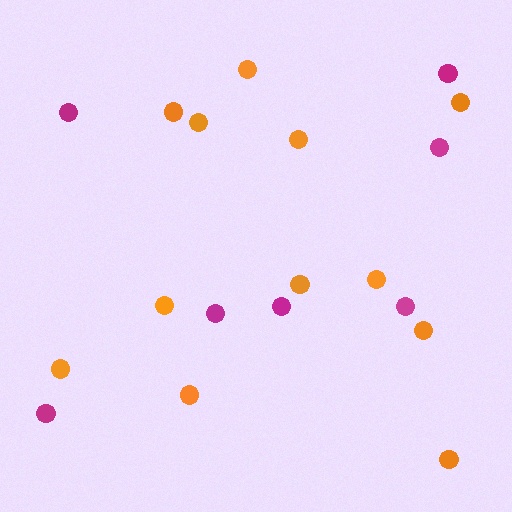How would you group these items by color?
There are 2 groups: one group of magenta circles (7) and one group of orange circles (12).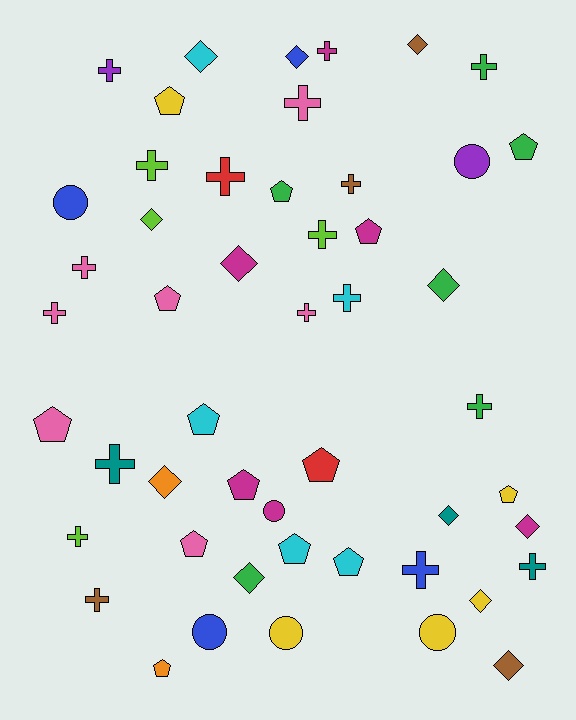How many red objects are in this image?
There are 2 red objects.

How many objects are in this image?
There are 50 objects.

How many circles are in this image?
There are 6 circles.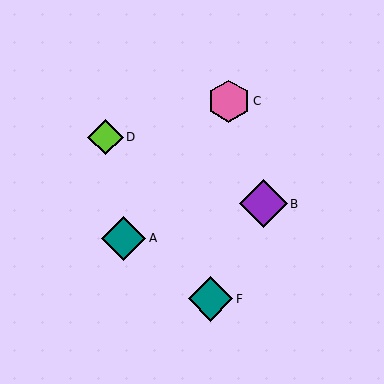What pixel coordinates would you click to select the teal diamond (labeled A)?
Click at (124, 238) to select the teal diamond A.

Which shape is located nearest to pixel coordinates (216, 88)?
The pink hexagon (labeled C) at (229, 101) is nearest to that location.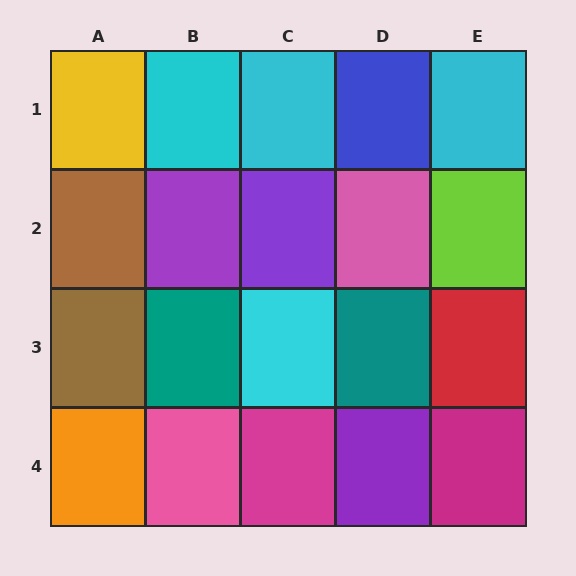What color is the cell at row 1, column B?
Cyan.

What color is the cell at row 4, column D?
Purple.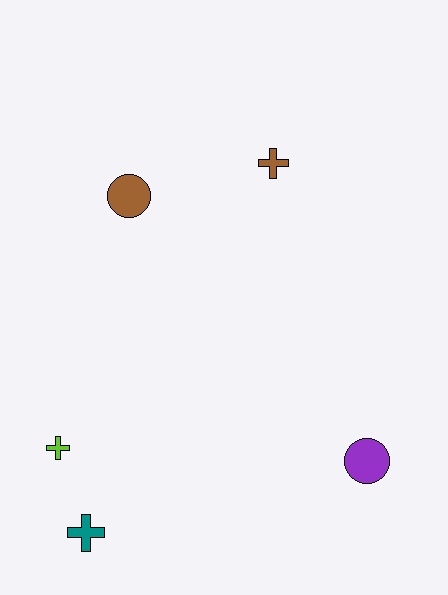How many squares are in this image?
There are no squares.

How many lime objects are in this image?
There is 1 lime object.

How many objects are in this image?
There are 5 objects.